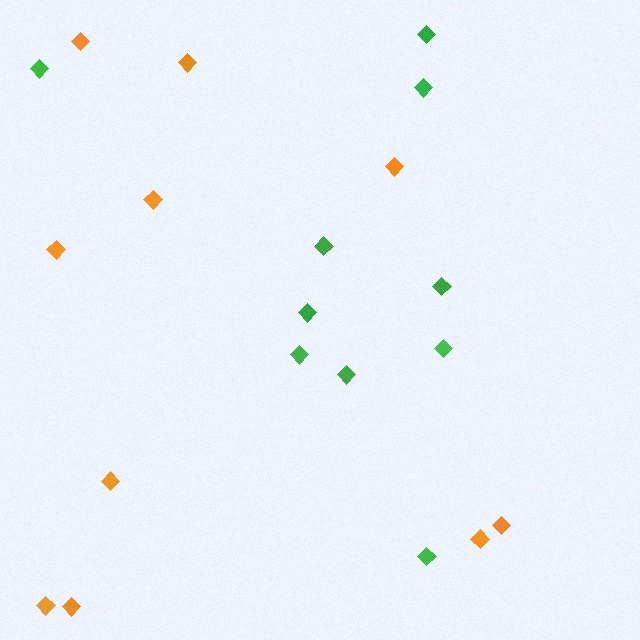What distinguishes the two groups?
There are 2 groups: one group of green diamonds (10) and one group of orange diamonds (10).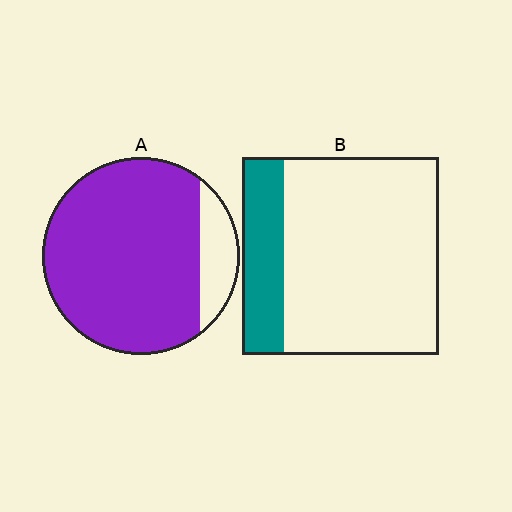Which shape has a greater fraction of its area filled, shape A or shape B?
Shape A.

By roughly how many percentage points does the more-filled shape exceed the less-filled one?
By roughly 65 percentage points (A over B).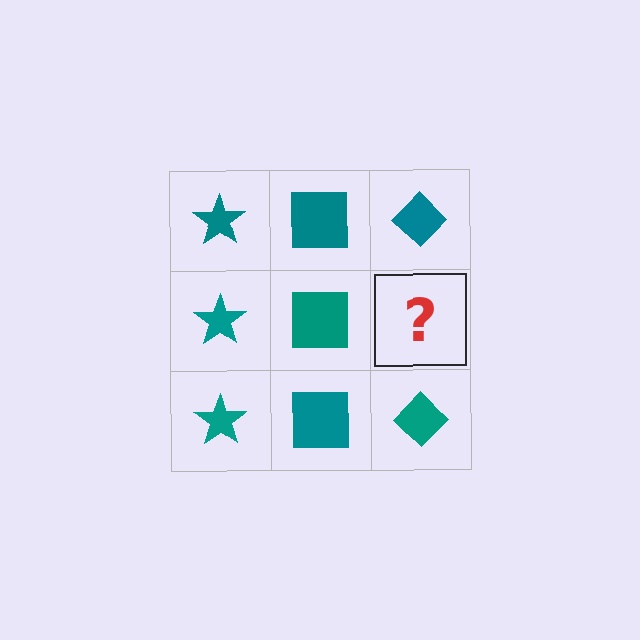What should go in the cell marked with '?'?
The missing cell should contain a teal diamond.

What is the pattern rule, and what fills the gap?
The rule is that each column has a consistent shape. The gap should be filled with a teal diamond.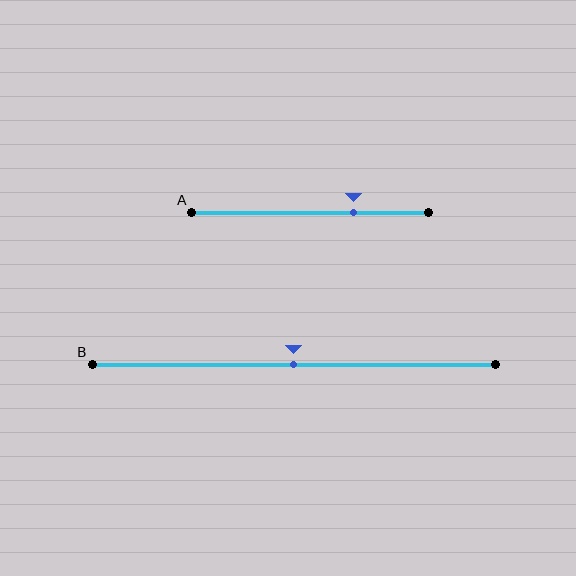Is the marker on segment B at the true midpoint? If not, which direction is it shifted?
Yes, the marker on segment B is at the true midpoint.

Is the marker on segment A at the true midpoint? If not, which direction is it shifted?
No, the marker on segment A is shifted to the right by about 18% of the segment length.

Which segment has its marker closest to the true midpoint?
Segment B has its marker closest to the true midpoint.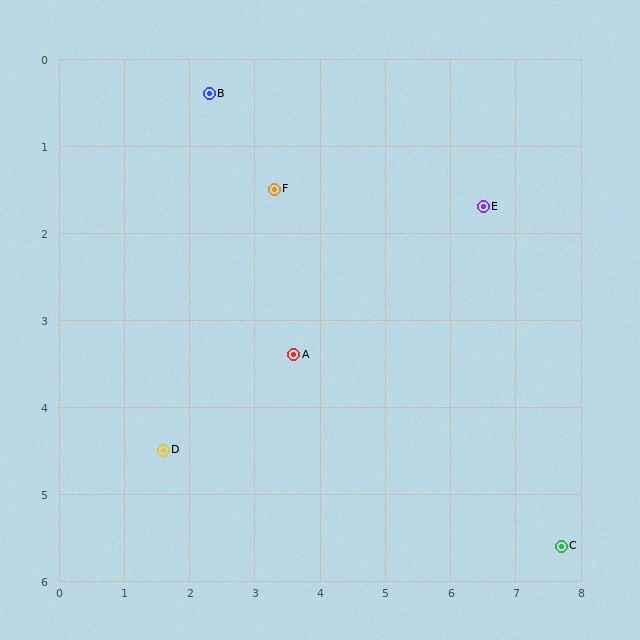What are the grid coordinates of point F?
Point F is at approximately (3.3, 1.5).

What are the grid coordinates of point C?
Point C is at approximately (7.7, 5.6).